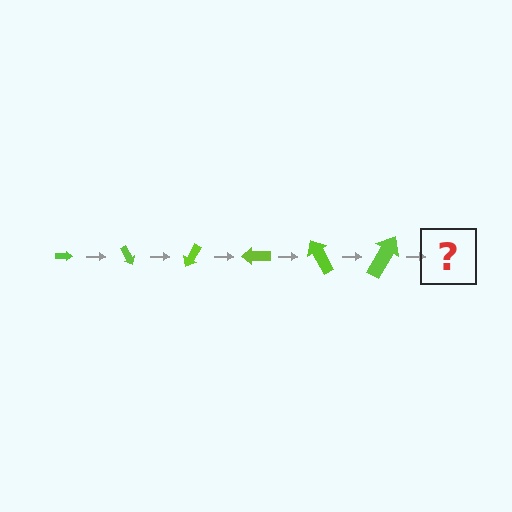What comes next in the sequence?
The next element should be an arrow, larger than the previous one and rotated 360 degrees from the start.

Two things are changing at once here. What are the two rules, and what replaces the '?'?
The two rules are that the arrow grows larger each step and it rotates 60 degrees each step. The '?' should be an arrow, larger than the previous one and rotated 360 degrees from the start.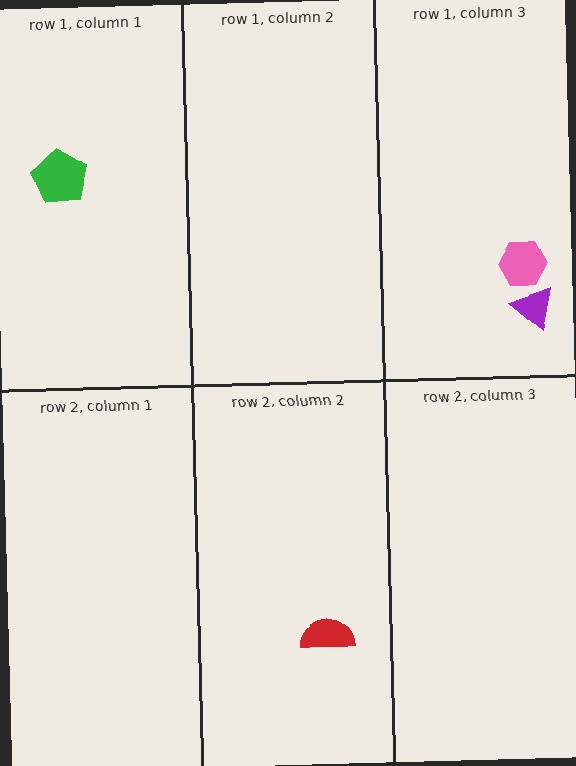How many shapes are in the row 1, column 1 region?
1.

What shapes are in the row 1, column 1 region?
The green pentagon.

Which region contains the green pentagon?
The row 1, column 1 region.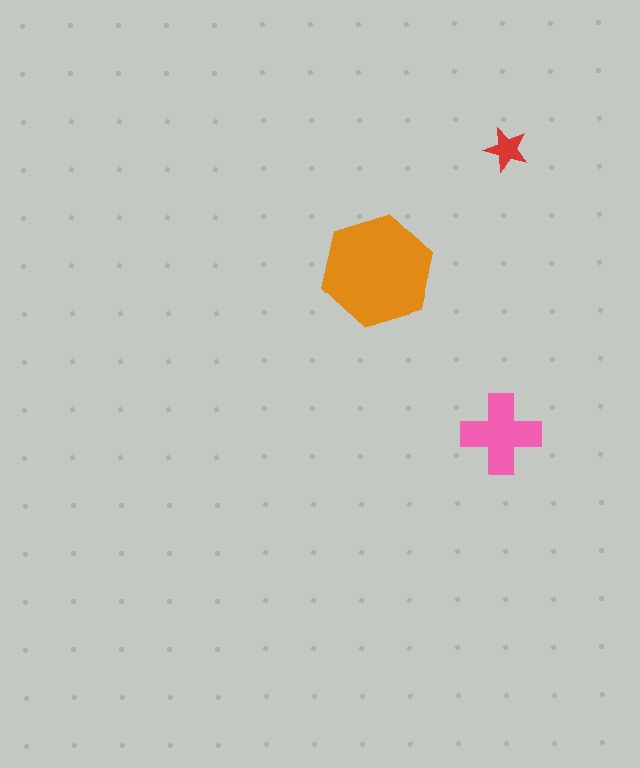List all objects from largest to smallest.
The orange hexagon, the pink cross, the red star.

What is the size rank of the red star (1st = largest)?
3rd.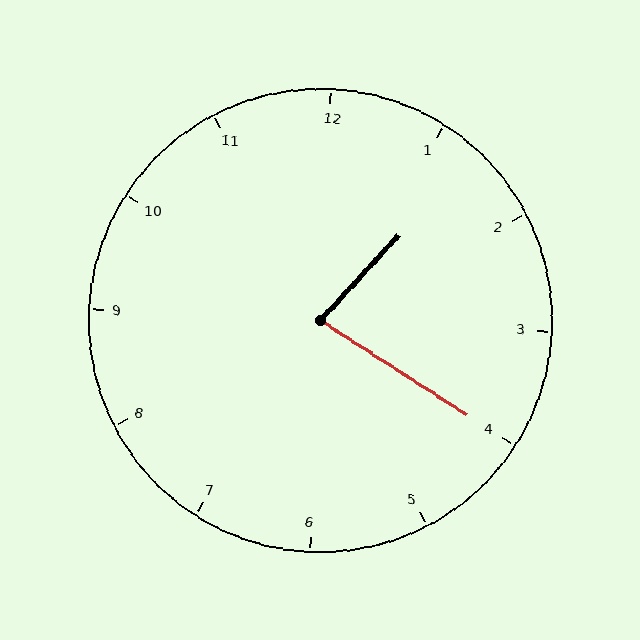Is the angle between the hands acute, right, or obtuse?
It is acute.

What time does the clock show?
1:20.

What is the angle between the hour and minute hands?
Approximately 80 degrees.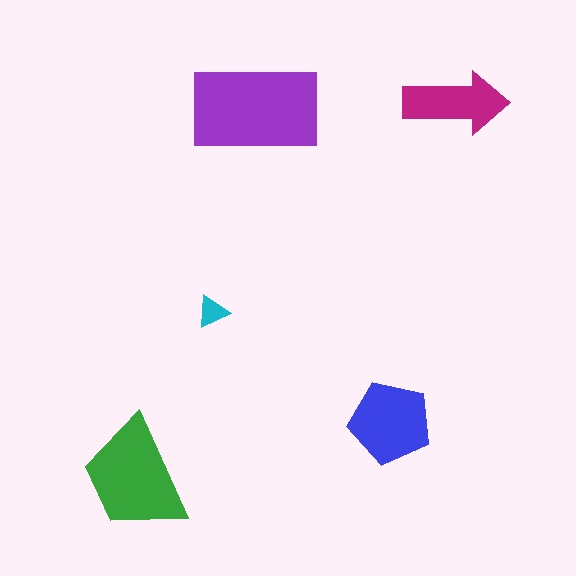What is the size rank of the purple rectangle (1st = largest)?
1st.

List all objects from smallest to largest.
The cyan triangle, the magenta arrow, the blue pentagon, the green trapezoid, the purple rectangle.